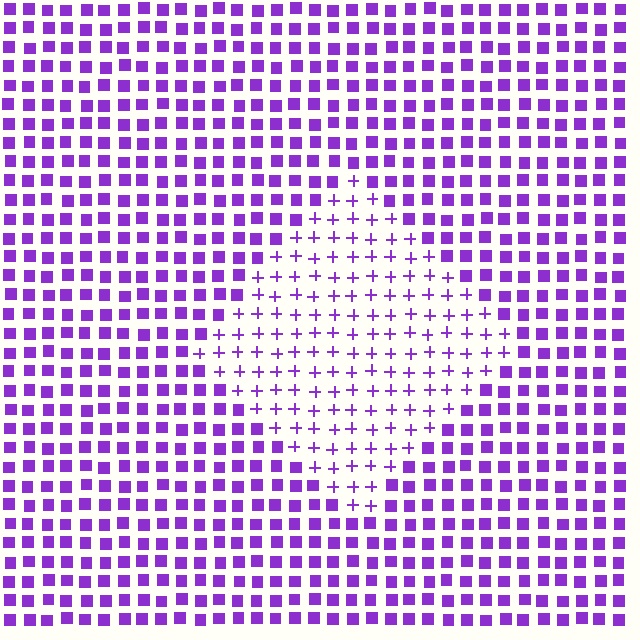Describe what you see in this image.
The image is filled with small purple elements arranged in a uniform grid. A diamond-shaped region contains plus signs, while the surrounding area contains squares. The boundary is defined purely by the change in element shape.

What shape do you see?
I see a diamond.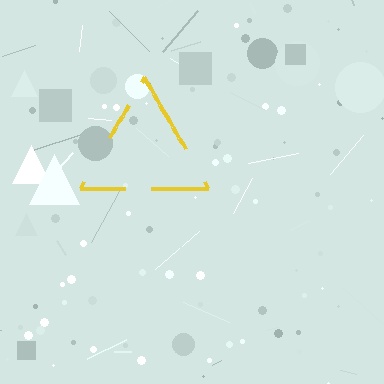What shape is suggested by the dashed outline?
The dashed outline suggests a triangle.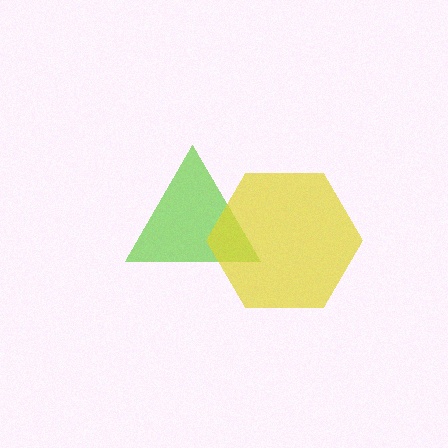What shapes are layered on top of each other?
The layered shapes are: a lime triangle, a yellow hexagon.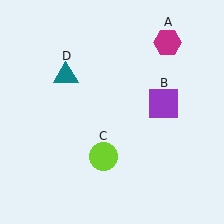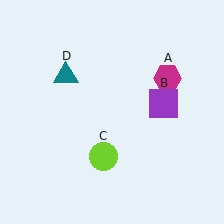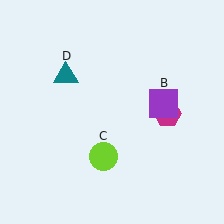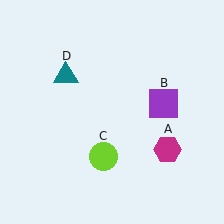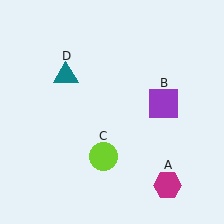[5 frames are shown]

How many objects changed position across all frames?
1 object changed position: magenta hexagon (object A).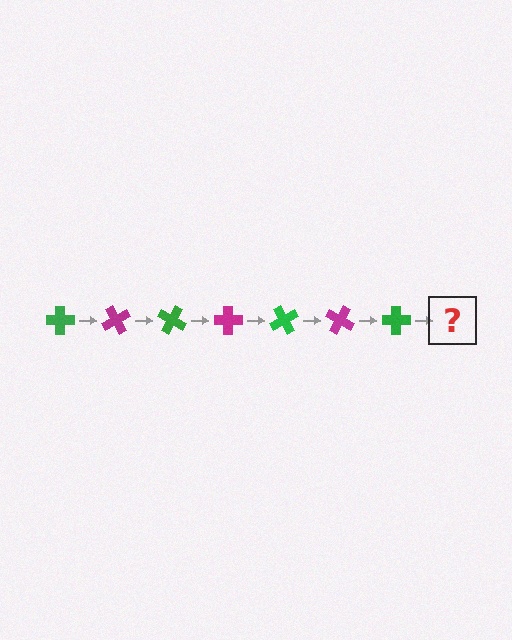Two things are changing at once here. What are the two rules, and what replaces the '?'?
The two rules are that it rotates 60 degrees each step and the color cycles through green and magenta. The '?' should be a magenta cross, rotated 420 degrees from the start.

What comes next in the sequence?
The next element should be a magenta cross, rotated 420 degrees from the start.